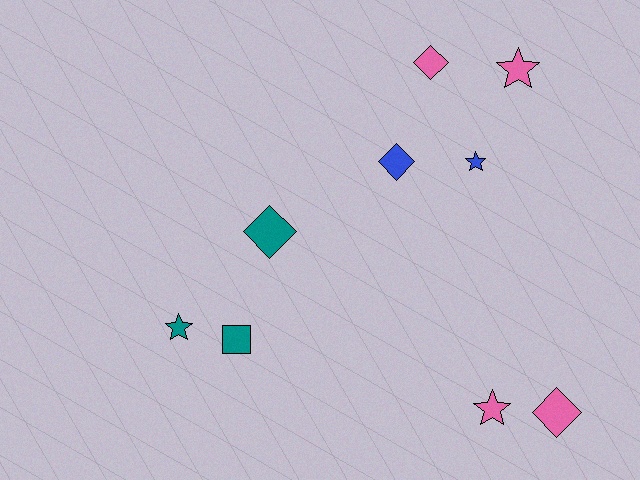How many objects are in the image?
There are 9 objects.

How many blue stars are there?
There is 1 blue star.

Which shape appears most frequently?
Star, with 4 objects.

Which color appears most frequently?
Pink, with 4 objects.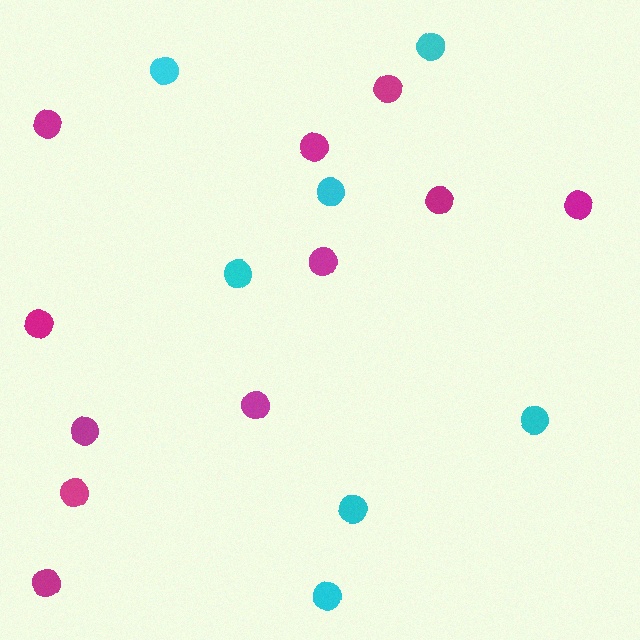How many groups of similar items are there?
There are 2 groups: one group of magenta circles (11) and one group of cyan circles (7).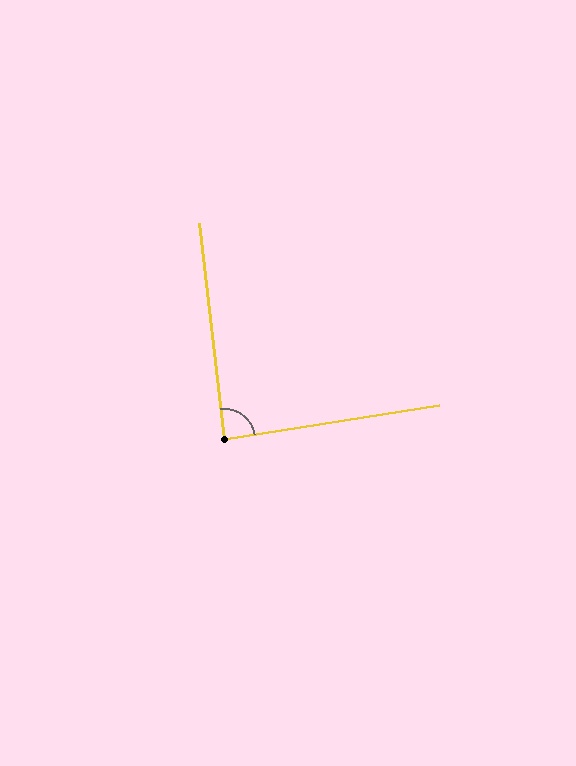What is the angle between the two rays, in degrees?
Approximately 88 degrees.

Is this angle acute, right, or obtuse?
It is approximately a right angle.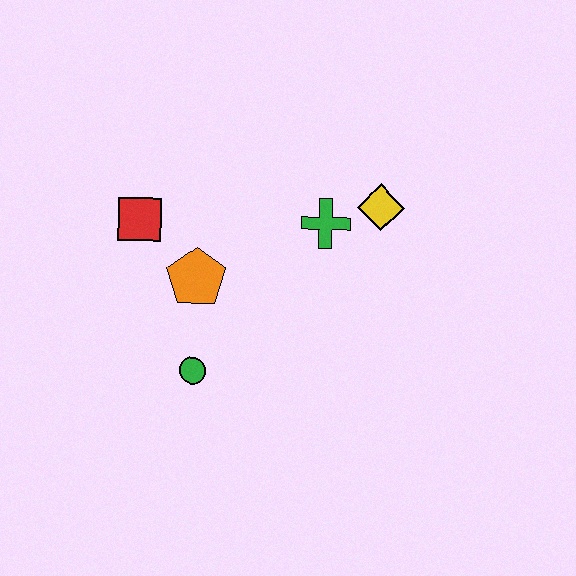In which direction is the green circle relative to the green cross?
The green circle is below the green cross.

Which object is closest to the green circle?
The orange pentagon is closest to the green circle.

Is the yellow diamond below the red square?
No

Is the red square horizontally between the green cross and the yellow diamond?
No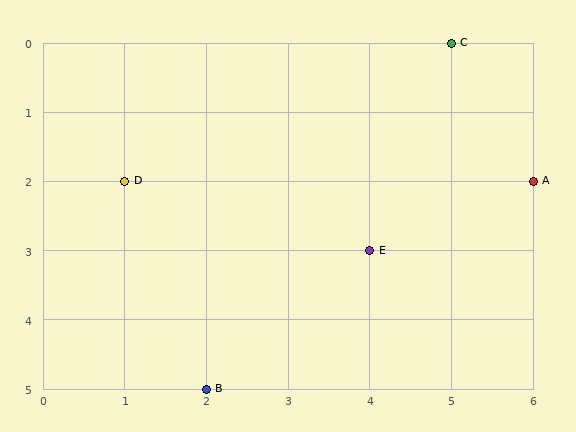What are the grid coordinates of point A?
Point A is at grid coordinates (6, 2).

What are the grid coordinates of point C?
Point C is at grid coordinates (5, 0).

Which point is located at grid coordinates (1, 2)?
Point D is at (1, 2).